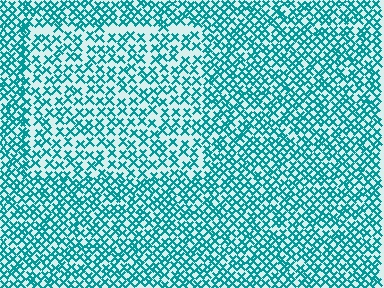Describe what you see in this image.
The image contains small teal elements arranged at two different densities. A rectangle-shaped region is visible where the elements are less densely packed than the surrounding area.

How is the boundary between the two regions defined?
The boundary is defined by a change in element density (approximately 1.6x ratio). All elements are the same color, size, and shape.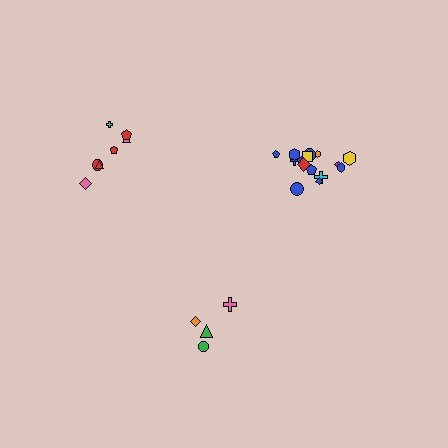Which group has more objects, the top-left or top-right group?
The top-right group.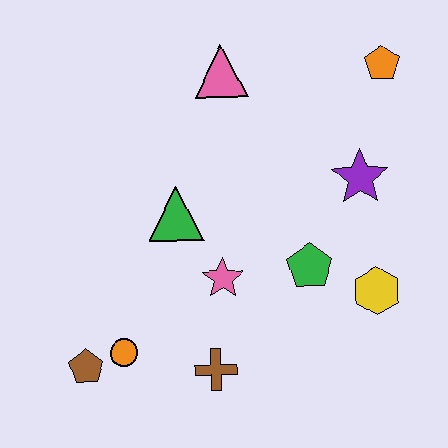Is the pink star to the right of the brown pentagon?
Yes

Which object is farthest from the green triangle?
The orange pentagon is farthest from the green triangle.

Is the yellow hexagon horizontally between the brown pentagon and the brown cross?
No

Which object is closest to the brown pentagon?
The orange circle is closest to the brown pentagon.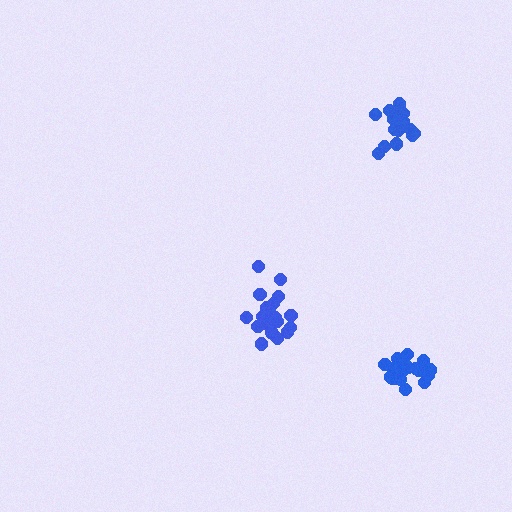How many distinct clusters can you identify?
There are 3 distinct clusters.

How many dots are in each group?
Group 1: 21 dots, Group 2: 19 dots, Group 3: 15 dots (55 total).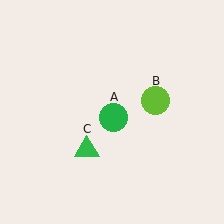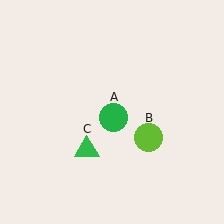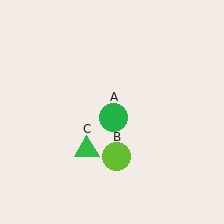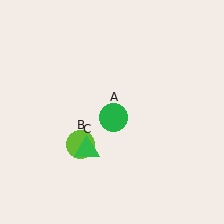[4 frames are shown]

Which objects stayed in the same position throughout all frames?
Green circle (object A) and green triangle (object C) remained stationary.